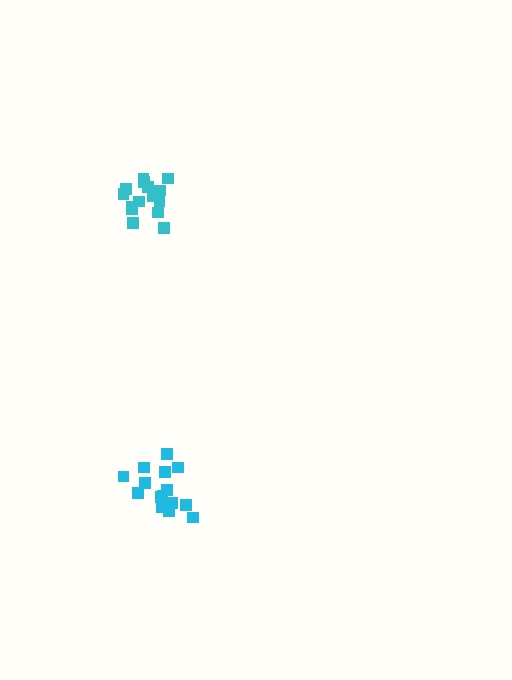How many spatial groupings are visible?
There are 2 spatial groupings.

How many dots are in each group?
Group 1: 15 dots, Group 2: 16 dots (31 total).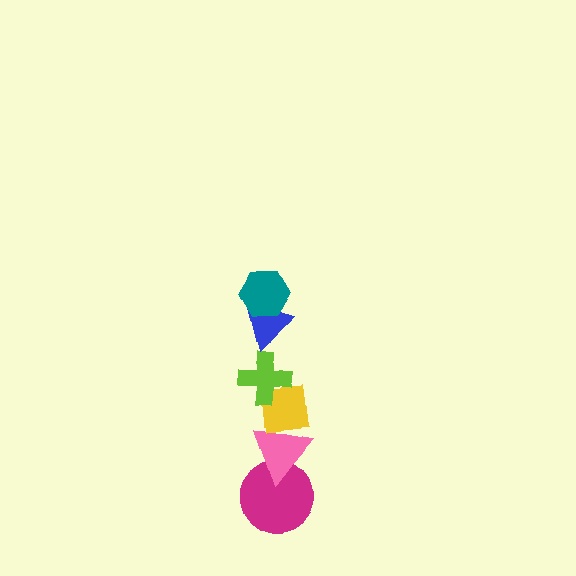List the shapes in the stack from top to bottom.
From top to bottom: the teal hexagon, the blue triangle, the lime cross, the yellow square, the pink triangle, the magenta circle.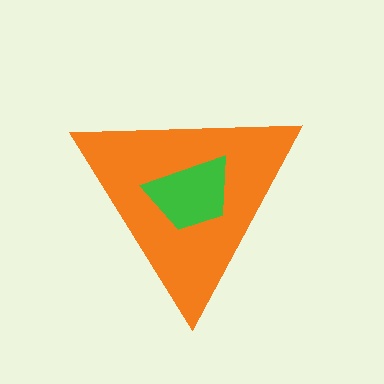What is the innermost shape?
The green trapezoid.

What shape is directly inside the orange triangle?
The green trapezoid.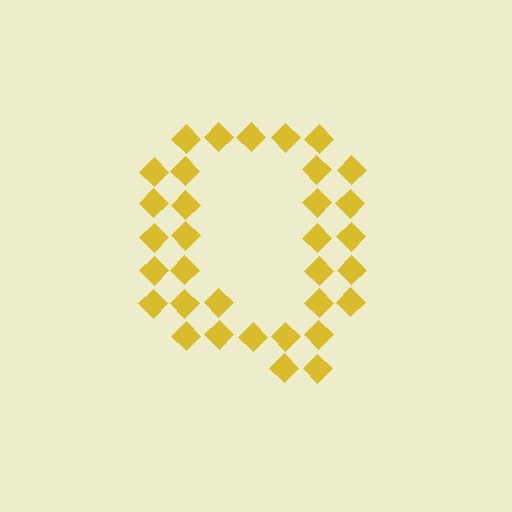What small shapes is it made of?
It is made of small diamonds.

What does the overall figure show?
The overall figure shows the letter Q.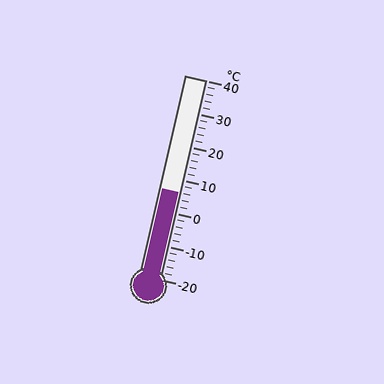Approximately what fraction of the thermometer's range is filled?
The thermometer is filled to approximately 45% of its range.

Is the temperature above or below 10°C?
The temperature is below 10°C.